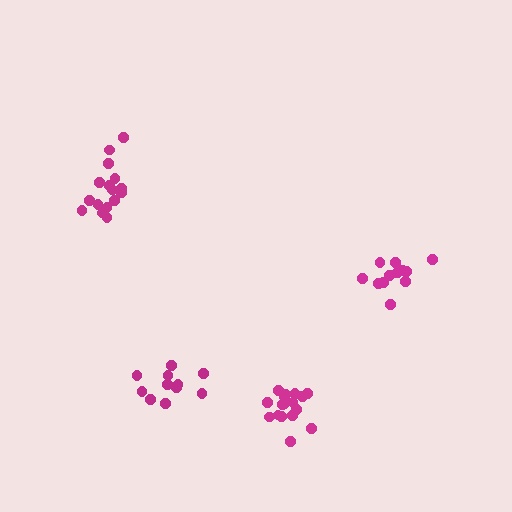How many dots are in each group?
Group 1: 17 dots, Group 2: 12 dots, Group 3: 11 dots, Group 4: 16 dots (56 total).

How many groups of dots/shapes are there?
There are 4 groups.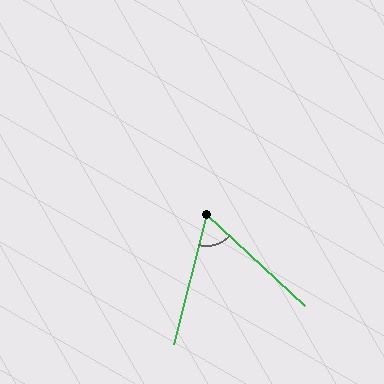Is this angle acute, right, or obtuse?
It is acute.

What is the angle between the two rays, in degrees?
Approximately 61 degrees.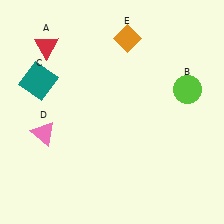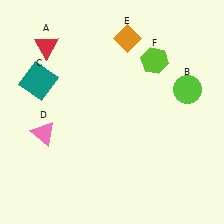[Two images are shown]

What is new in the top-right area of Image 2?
A lime hexagon (F) was added in the top-right area of Image 2.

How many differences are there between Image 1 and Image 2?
There is 1 difference between the two images.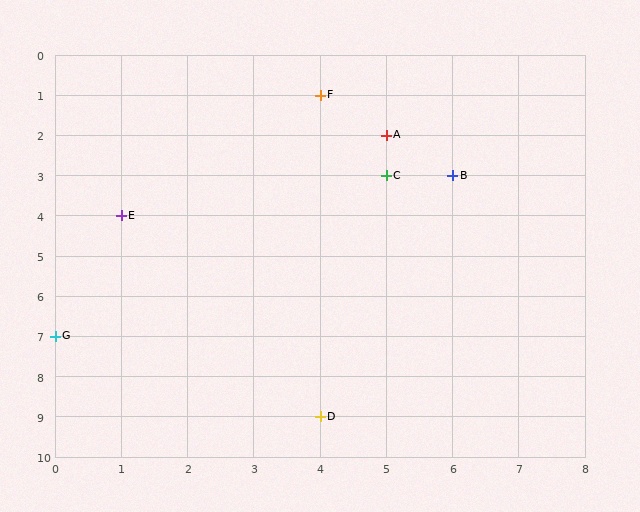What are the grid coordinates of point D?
Point D is at grid coordinates (4, 9).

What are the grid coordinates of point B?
Point B is at grid coordinates (6, 3).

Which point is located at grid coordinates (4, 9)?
Point D is at (4, 9).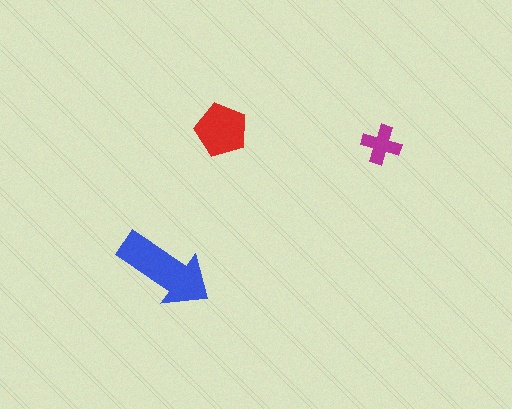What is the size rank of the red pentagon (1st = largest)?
2nd.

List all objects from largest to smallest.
The blue arrow, the red pentagon, the magenta cross.